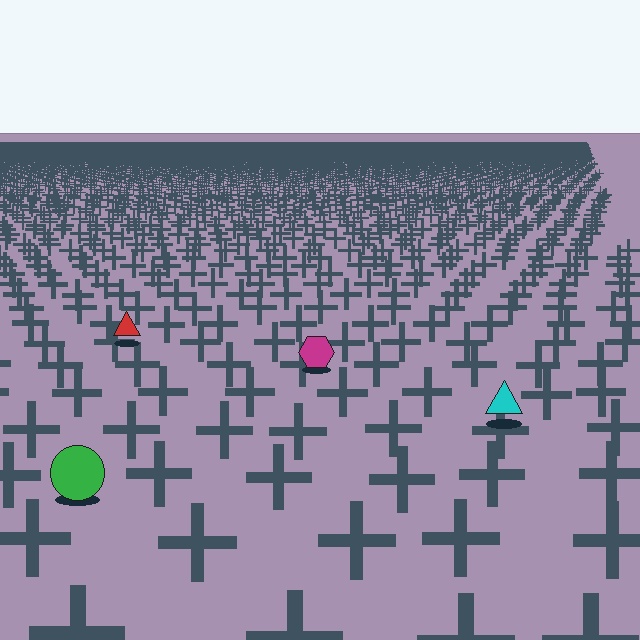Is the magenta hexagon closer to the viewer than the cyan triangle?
No. The cyan triangle is closer — you can tell from the texture gradient: the ground texture is coarser near it.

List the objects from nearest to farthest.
From nearest to farthest: the green circle, the cyan triangle, the magenta hexagon, the red triangle.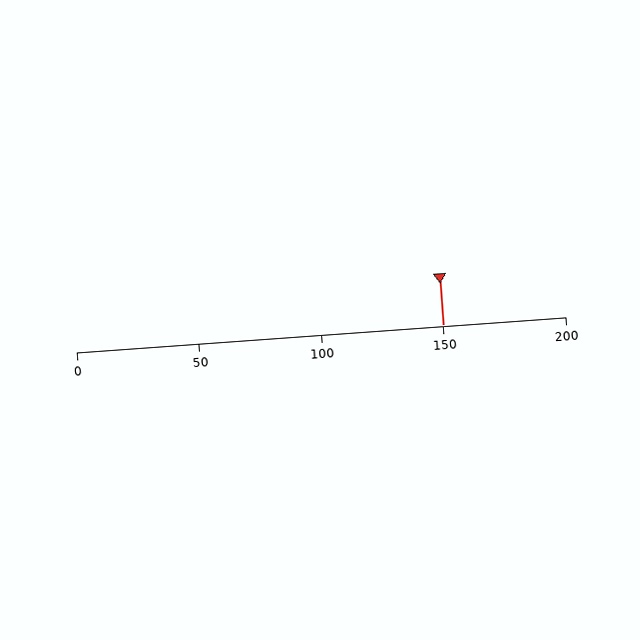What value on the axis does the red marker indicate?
The marker indicates approximately 150.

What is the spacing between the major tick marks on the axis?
The major ticks are spaced 50 apart.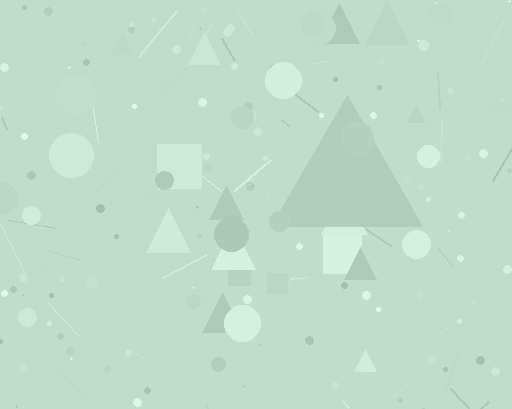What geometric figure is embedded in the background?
A triangle is embedded in the background.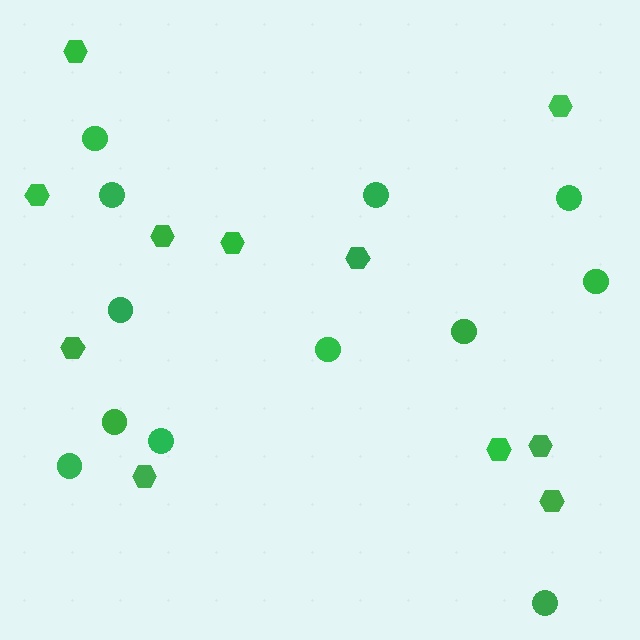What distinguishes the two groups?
There are 2 groups: one group of circles (12) and one group of hexagons (11).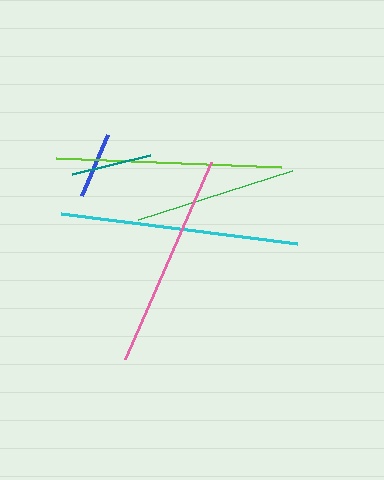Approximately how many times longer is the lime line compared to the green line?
The lime line is approximately 1.4 times the length of the green line.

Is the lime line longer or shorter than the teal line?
The lime line is longer than the teal line.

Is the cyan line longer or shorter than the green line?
The cyan line is longer than the green line.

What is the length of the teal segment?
The teal segment is approximately 80 pixels long.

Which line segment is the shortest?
The blue line is the shortest at approximately 66 pixels.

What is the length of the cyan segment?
The cyan segment is approximately 238 pixels long.